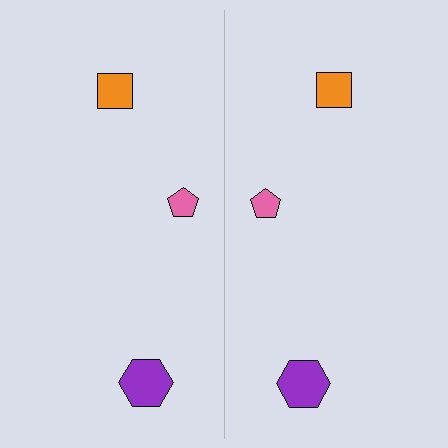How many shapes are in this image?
There are 6 shapes in this image.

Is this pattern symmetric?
Yes, this pattern has bilateral (reflection) symmetry.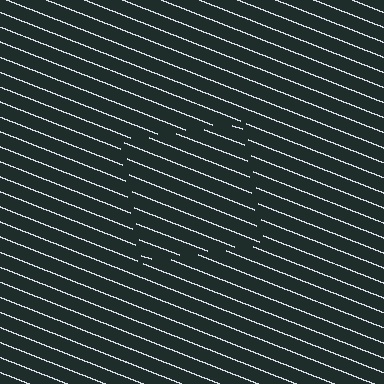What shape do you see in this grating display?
An illusory square. The interior of the shape contains the same grating, shifted by half a period — the contour is defined by the phase discontinuity where line-ends from the inner and outer gratings abut.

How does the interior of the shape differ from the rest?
The interior of the shape contains the same grating, shifted by half a period — the contour is defined by the phase discontinuity where line-ends from the inner and outer gratings abut.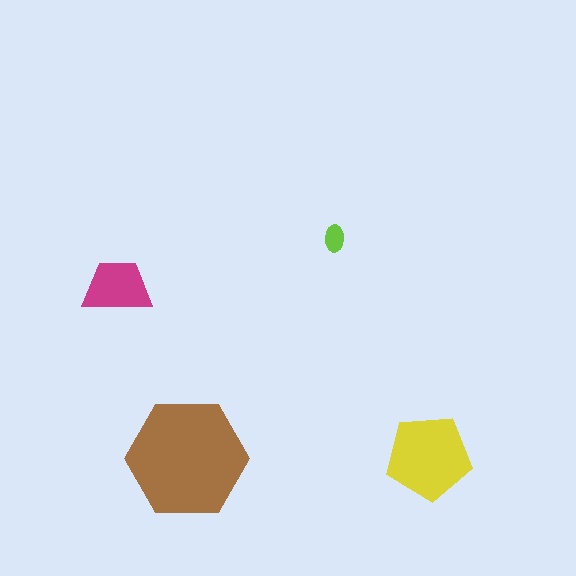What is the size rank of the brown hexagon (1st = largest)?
1st.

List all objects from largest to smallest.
The brown hexagon, the yellow pentagon, the magenta trapezoid, the lime ellipse.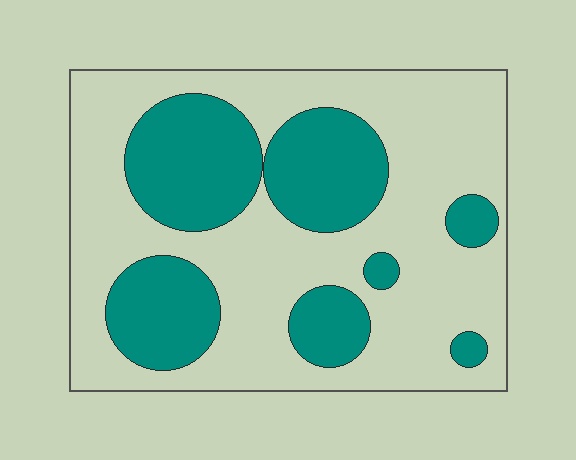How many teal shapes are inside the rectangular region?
7.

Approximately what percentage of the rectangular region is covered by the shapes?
Approximately 35%.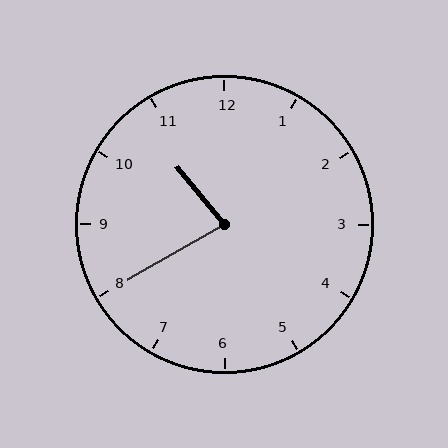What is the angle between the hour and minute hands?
Approximately 80 degrees.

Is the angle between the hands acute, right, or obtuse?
It is acute.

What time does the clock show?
10:40.